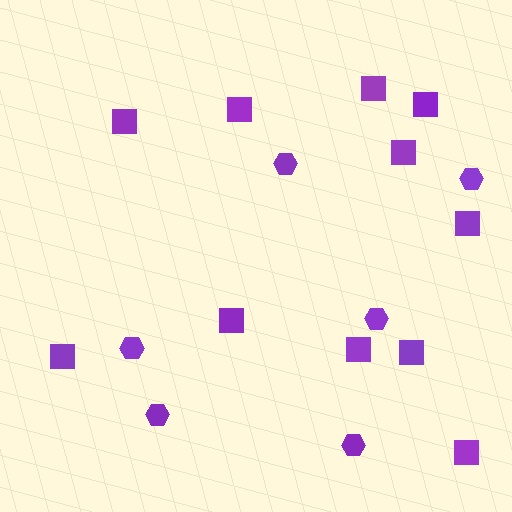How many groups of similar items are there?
There are 2 groups: one group of hexagons (6) and one group of squares (11).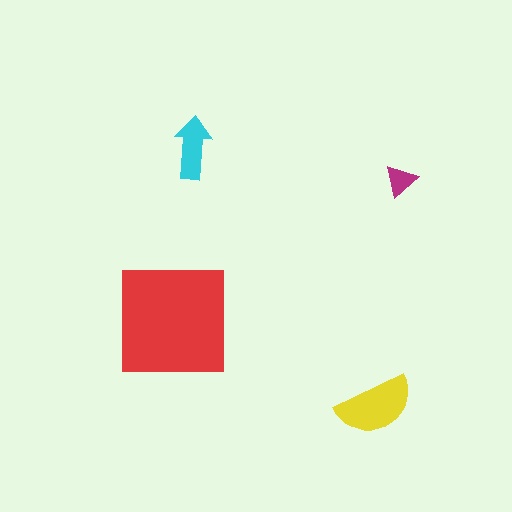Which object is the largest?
The red square.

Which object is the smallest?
The magenta triangle.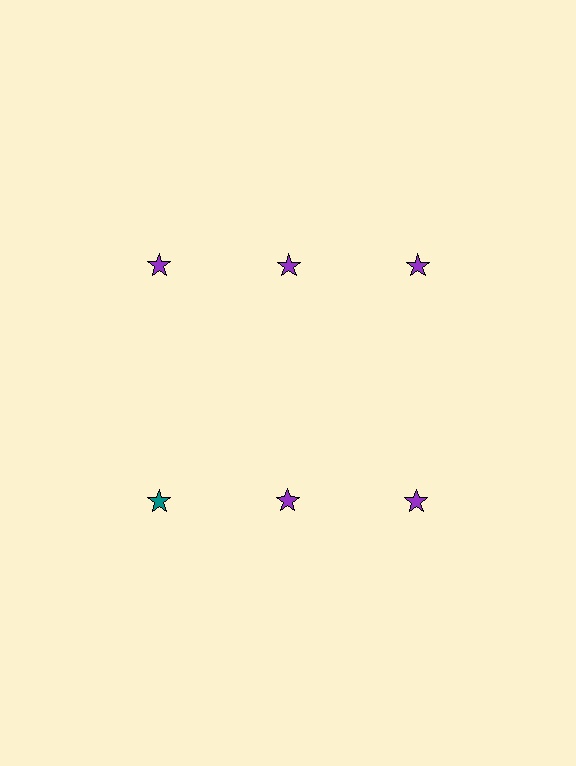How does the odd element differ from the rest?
It has a different color: teal instead of purple.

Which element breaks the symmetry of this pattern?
The teal star in the second row, leftmost column breaks the symmetry. All other shapes are purple stars.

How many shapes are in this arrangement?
There are 6 shapes arranged in a grid pattern.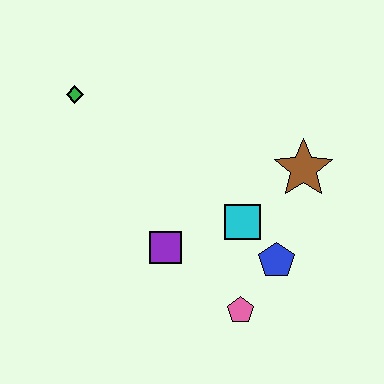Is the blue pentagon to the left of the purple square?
No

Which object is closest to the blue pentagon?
The cyan square is closest to the blue pentagon.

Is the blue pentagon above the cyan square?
No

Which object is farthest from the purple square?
The green diamond is farthest from the purple square.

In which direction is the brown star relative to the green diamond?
The brown star is to the right of the green diamond.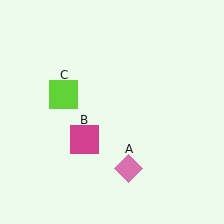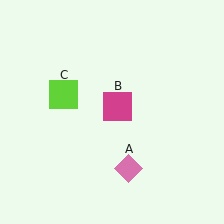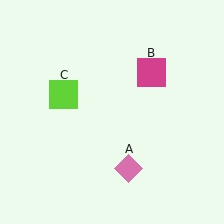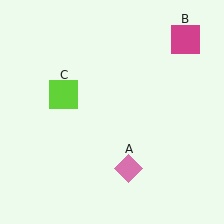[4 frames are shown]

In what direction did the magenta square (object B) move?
The magenta square (object B) moved up and to the right.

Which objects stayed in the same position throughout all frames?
Pink diamond (object A) and lime square (object C) remained stationary.